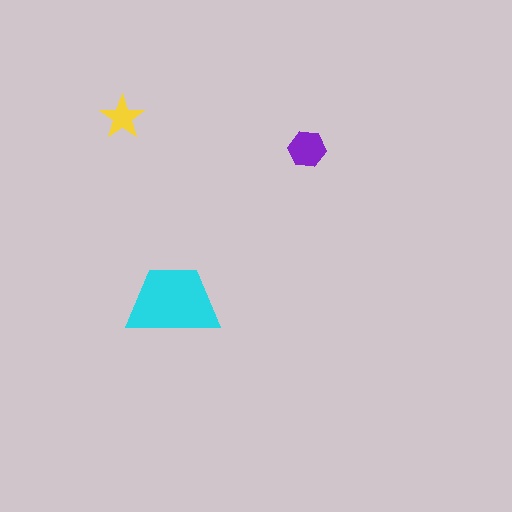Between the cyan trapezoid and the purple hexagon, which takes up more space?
The cyan trapezoid.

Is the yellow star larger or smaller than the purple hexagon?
Smaller.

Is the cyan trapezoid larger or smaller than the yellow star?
Larger.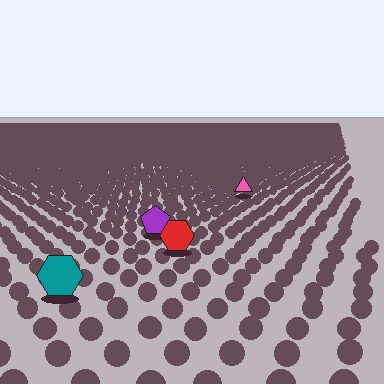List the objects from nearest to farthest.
From nearest to farthest: the teal hexagon, the red hexagon, the purple pentagon, the pink triangle.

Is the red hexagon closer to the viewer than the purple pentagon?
Yes. The red hexagon is closer — you can tell from the texture gradient: the ground texture is coarser near it.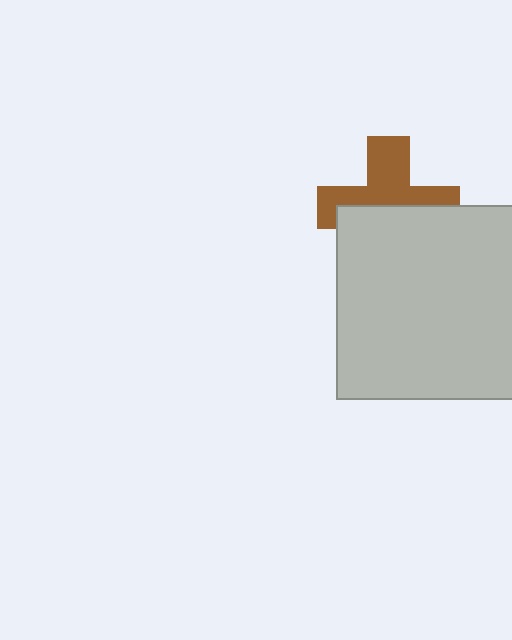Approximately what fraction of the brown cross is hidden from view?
Roughly 48% of the brown cross is hidden behind the light gray square.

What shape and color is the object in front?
The object in front is a light gray square.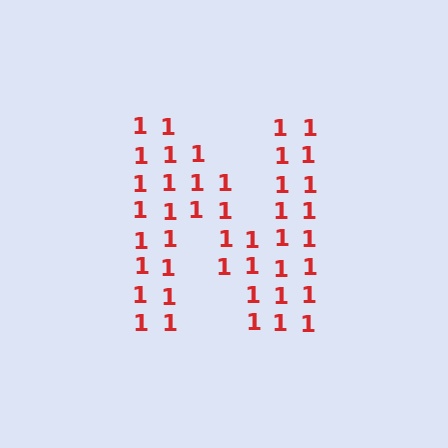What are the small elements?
The small elements are digit 1's.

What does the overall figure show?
The overall figure shows the letter N.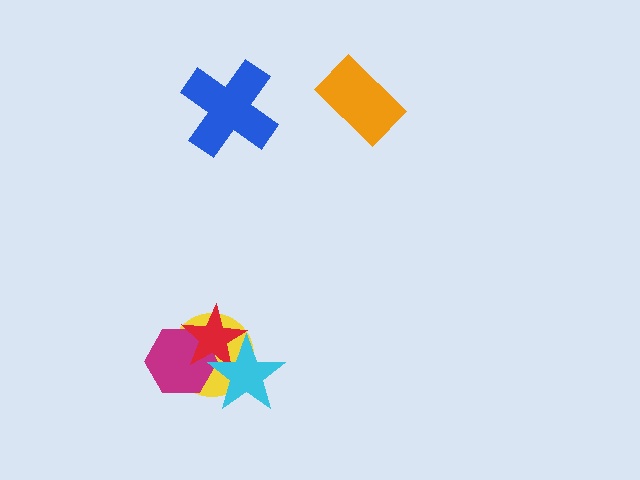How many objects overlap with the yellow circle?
3 objects overlap with the yellow circle.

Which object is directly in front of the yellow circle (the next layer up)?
The magenta hexagon is directly in front of the yellow circle.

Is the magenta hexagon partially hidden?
Yes, it is partially covered by another shape.